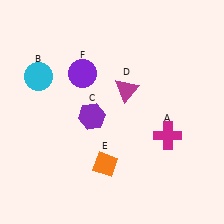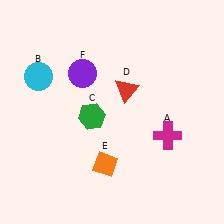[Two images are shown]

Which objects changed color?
C changed from purple to green. D changed from magenta to red.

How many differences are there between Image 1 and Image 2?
There are 2 differences between the two images.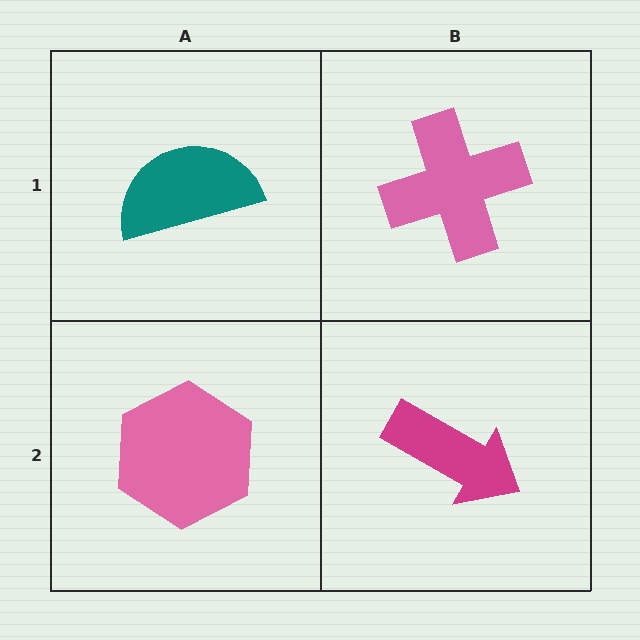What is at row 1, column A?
A teal semicircle.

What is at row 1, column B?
A pink cross.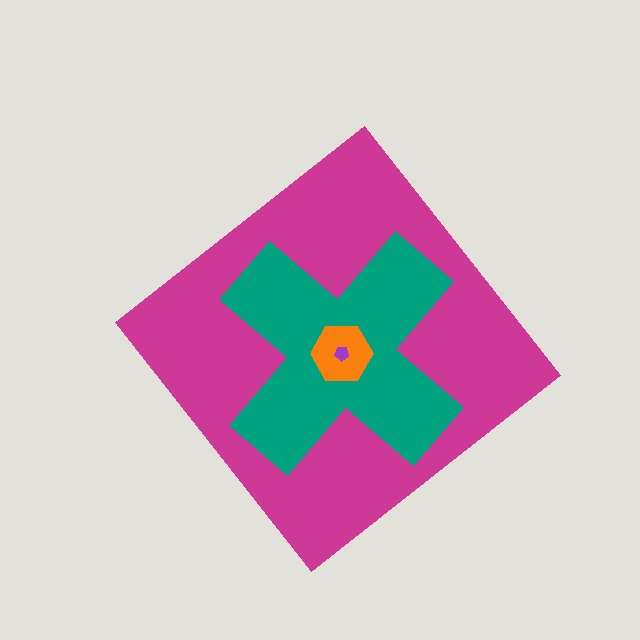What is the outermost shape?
The magenta diamond.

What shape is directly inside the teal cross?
The orange hexagon.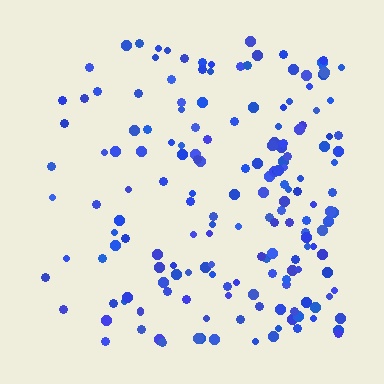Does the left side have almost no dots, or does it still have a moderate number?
Still a moderate number, just noticeably fewer than the right.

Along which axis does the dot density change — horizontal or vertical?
Horizontal.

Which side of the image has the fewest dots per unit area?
The left.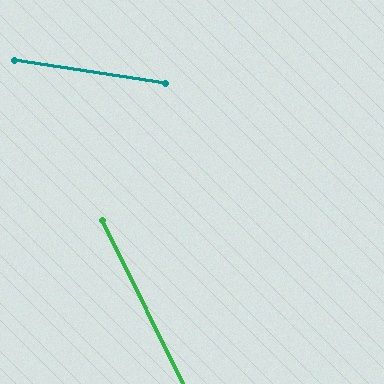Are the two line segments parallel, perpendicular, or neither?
Neither parallel nor perpendicular — they differ by about 55°.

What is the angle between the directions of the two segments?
Approximately 55 degrees.